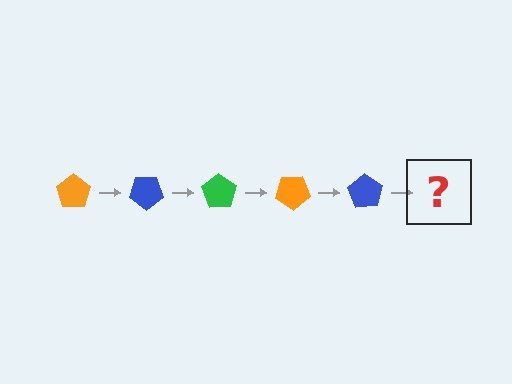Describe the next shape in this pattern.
It should be a green pentagon, rotated 175 degrees from the start.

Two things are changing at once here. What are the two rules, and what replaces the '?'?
The two rules are that it rotates 35 degrees each step and the color cycles through orange, blue, and green. The '?' should be a green pentagon, rotated 175 degrees from the start.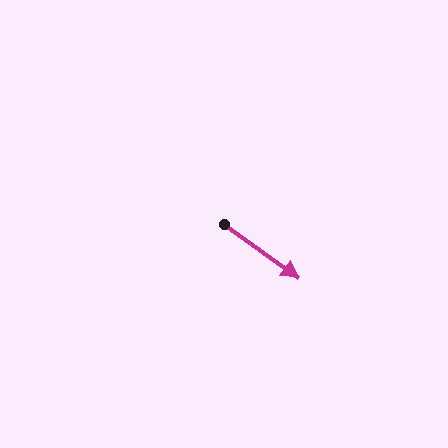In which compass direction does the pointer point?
Southeast.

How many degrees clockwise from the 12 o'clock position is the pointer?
Approximately 126 degrees.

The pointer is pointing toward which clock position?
Roughly 4 o'clock.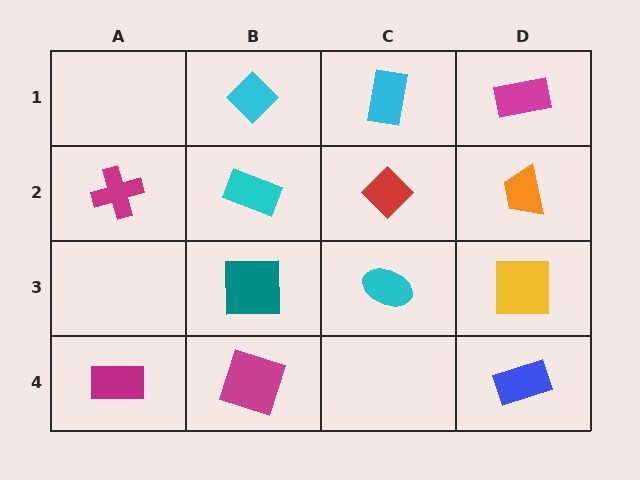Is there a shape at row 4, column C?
No, that cell is empty.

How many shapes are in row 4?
3 shapes.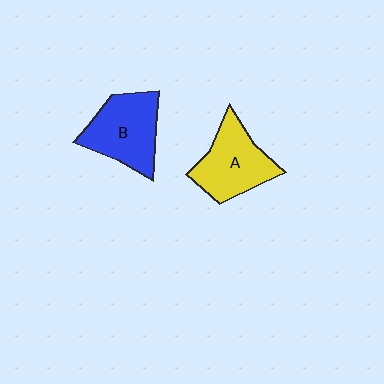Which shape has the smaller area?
Shape A (yellow).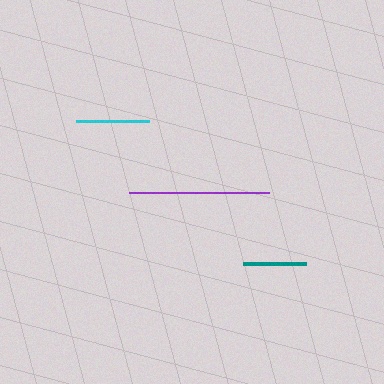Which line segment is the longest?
The purple line is the longest at approximately 140 pixels.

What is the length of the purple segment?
The purple segment is approximately 140 pixels long.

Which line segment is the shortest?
The teal line is the shortest at approximately 63 pixels.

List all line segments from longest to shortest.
From longest to shortest: purple, cyan, teal.